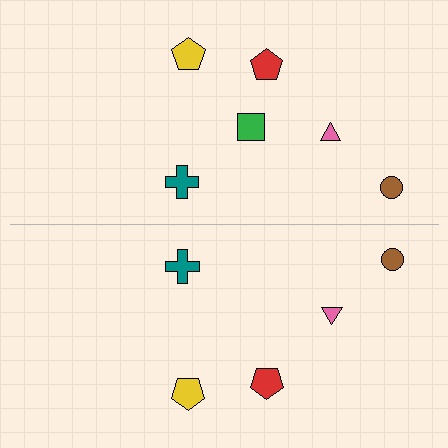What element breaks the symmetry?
A green square is missing from the bottom side.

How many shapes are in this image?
There are 11 shapes in this image.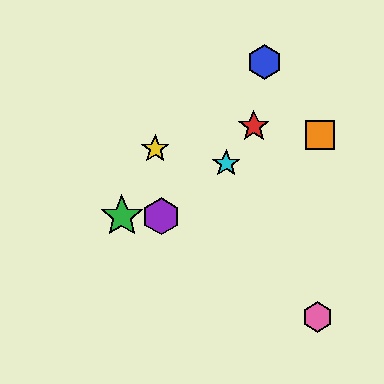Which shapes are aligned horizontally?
The green star, the purple hexagon are aligned horizontally.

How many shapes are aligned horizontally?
2 shapes (the green star, the purple hexagon) are aligned horizontally.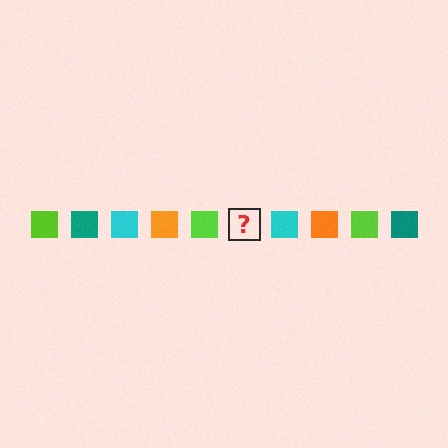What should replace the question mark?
The question mark should be replaced with a teal square.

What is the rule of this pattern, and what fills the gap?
The rule is that the pattern cycles through lime, teal, cyan, orange squares. The gap should be filled with a teal square.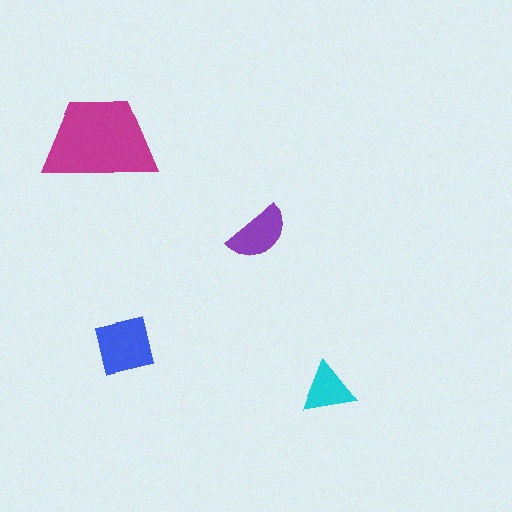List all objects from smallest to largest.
The cyan triangle, the purple semicircle, the blue square, the magenta trapezoid.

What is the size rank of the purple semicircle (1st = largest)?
3rd.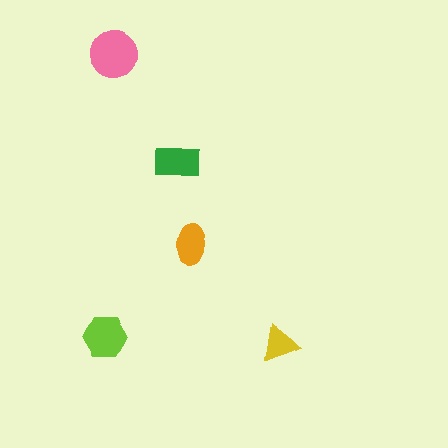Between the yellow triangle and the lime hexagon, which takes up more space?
The lime hexagon.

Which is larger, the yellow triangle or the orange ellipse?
The orange ellipse.